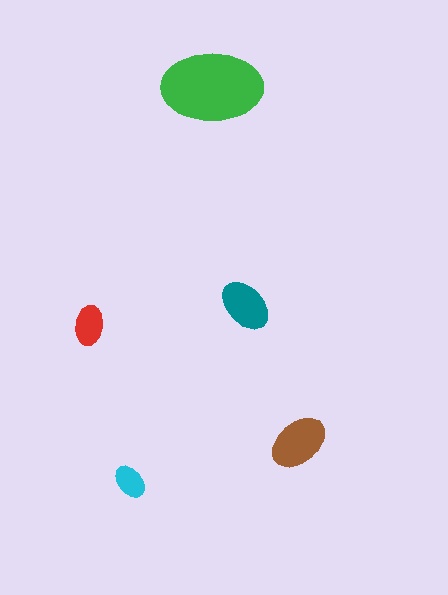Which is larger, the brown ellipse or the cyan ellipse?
The brown one.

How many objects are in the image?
There are 5 objects in the image.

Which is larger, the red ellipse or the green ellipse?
The green one.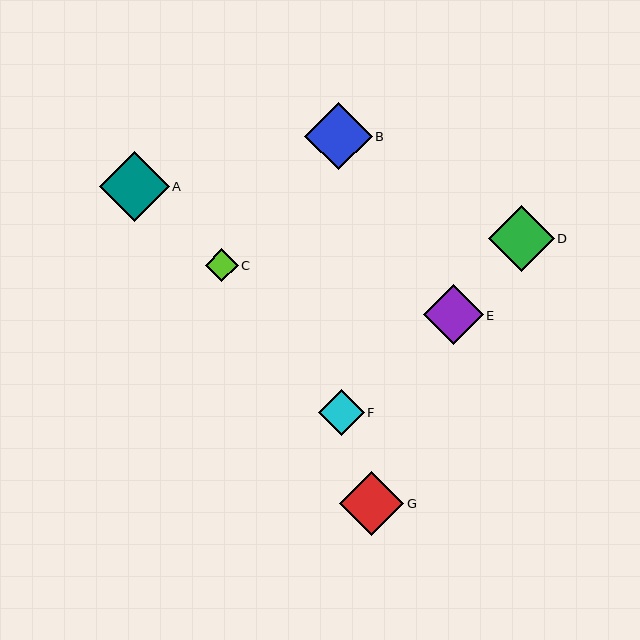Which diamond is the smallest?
Diamond C is the smallest with a size of approximately 33 pixels.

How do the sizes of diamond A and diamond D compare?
Diamond A and diamond D are approximately the same size.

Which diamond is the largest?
Diamond A is the largest with a size of approximately 70 pixels.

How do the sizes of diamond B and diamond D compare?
Diamond B and diamond D are approximately the same size.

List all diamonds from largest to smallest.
From largest to smallest: A, B, D, G, E, F, C.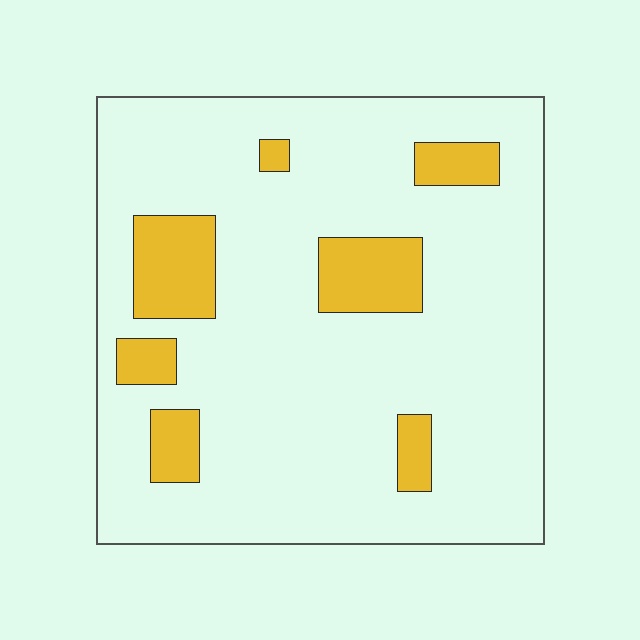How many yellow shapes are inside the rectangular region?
7.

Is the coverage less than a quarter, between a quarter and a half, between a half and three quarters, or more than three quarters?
Less than a quarter.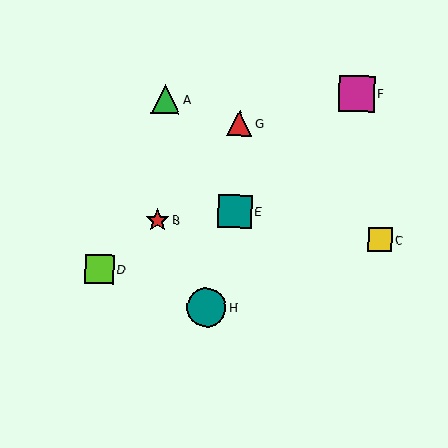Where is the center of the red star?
The center of the red star is at (157, 220).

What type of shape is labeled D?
Shape D is a lime square.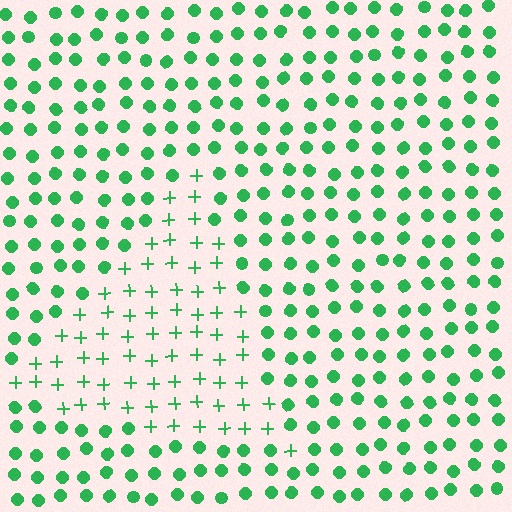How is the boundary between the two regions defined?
The boundary is defined by a change in element shape: plus signs inside vs. circles outside. All elements share the same color and spacing.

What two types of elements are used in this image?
The image uses plus signs inside the triangle region and circles outside it.